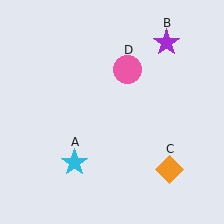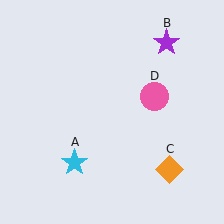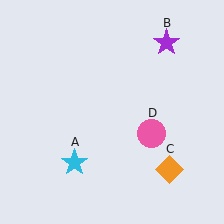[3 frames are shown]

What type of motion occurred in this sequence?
The pink circle (object D) rotated clockwise around the center of the scene.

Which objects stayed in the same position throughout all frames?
Cyan star (object A) and purple star (object B) and orange diamond (object C) remained stationary.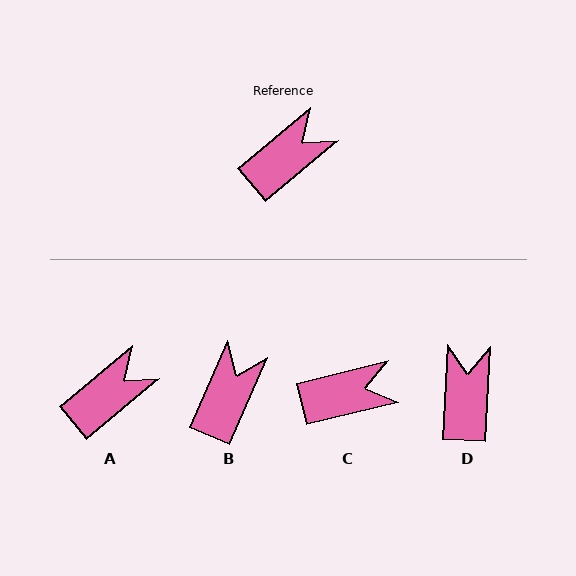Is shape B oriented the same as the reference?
No, it is off by about 27 degrees.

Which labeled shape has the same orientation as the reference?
A.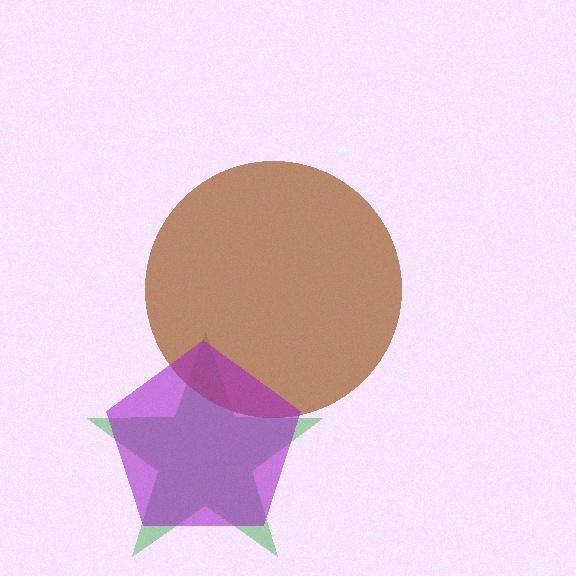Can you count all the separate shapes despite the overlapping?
Yes, there are 3 separate shapes.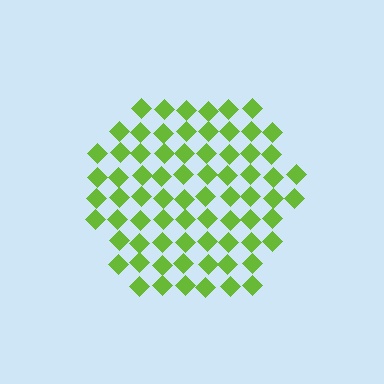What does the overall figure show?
The overall figure shows a hexagon.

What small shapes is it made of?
It is made of small diamonds.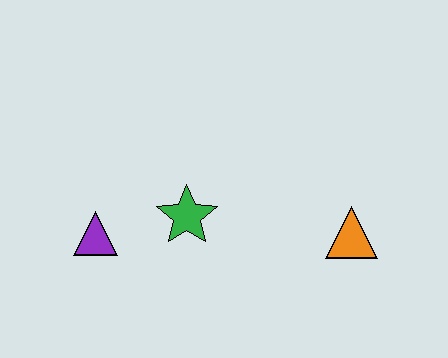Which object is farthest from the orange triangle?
The purple triangle is farthest from the orange triangle.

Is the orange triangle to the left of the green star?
No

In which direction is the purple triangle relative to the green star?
The purple triangle is to the left of the green star.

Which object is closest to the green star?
The purple triangle is closest to the green star.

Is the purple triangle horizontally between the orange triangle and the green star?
No